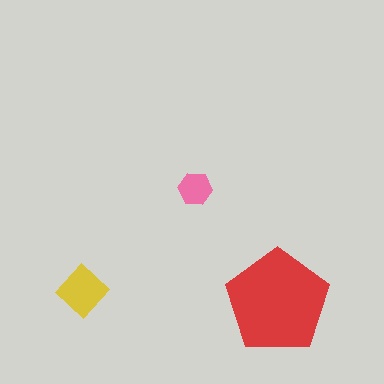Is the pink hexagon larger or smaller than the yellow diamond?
Smaller.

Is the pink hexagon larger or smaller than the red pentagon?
Smaller.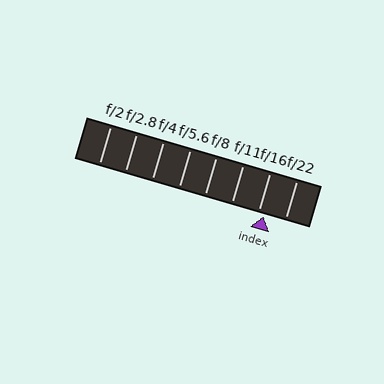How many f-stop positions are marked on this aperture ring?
There are 8 f-stop positions marked.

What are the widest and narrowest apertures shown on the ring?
The widest aperture shown is f/2 and the narrowest is f/22.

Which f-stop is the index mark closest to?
The index mark is closest to f/16.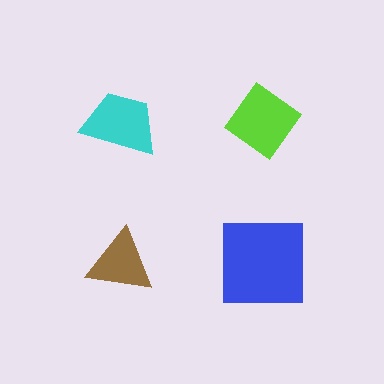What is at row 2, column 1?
A brown triangle.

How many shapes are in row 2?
2 shapes.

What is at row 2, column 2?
A blue square.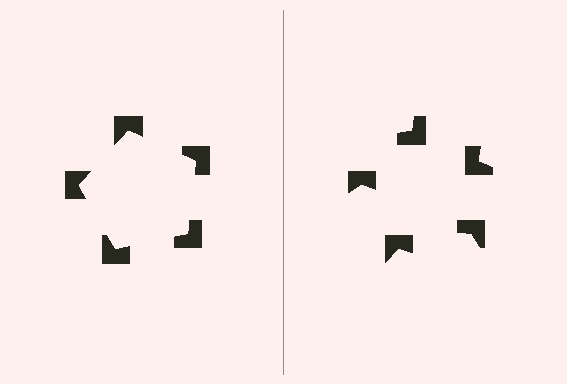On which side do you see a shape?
An illusory pentagon appears on the left side. On the right side the wedge cuts are rotated, so no coherent shape forms.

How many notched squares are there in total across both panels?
10 — 5 on each side.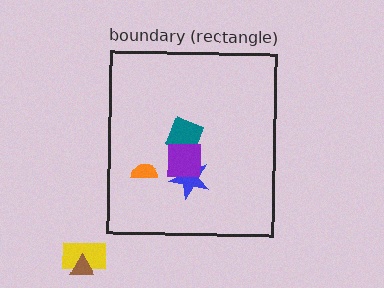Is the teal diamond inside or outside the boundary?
Inside.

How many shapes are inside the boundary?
4 inside, 2 outside.